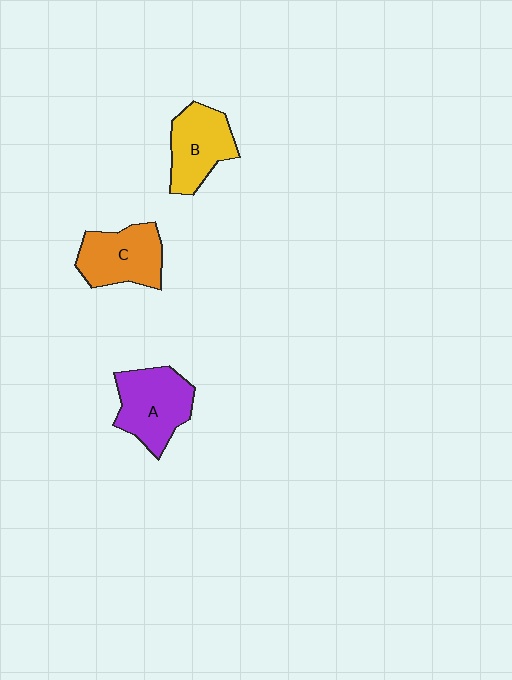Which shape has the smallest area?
Shape B (yellow).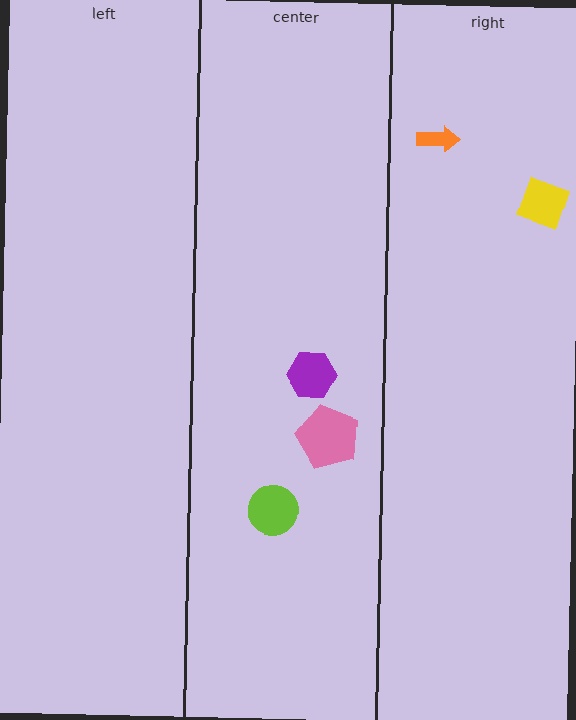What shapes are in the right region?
The orange arrow, the yellow diamond.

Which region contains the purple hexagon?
The center region.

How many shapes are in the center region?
3.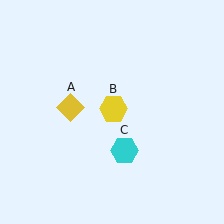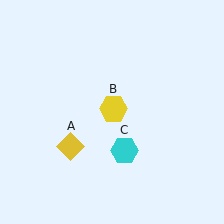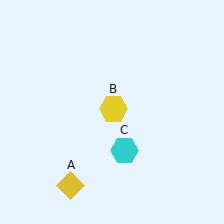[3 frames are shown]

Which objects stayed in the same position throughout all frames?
Yellow hexagon (object B) and cyan hexagon (object C) remained stationary.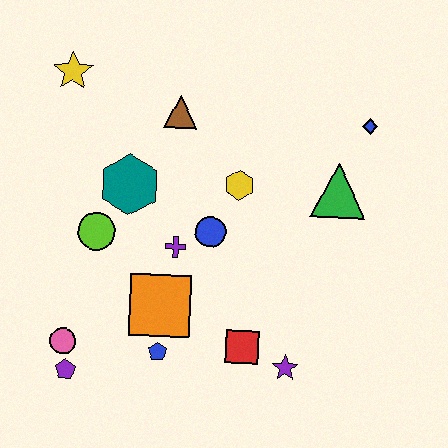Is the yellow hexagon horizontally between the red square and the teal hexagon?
Yes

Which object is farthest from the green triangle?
The purple pentagon is farthest from the green triangle.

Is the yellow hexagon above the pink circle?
Yes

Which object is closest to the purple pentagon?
The pink circle is closest to the purple pentagon.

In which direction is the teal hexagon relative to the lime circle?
The teal hexagon is above the lime circle.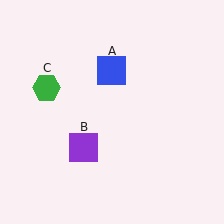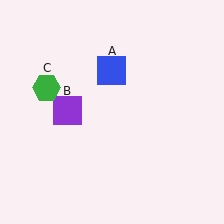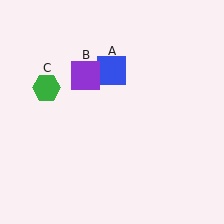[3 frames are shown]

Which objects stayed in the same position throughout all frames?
Blue square (object A) and green hexagon (object C) remained stationary.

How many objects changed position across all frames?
1 object changed position: purple square (object B).